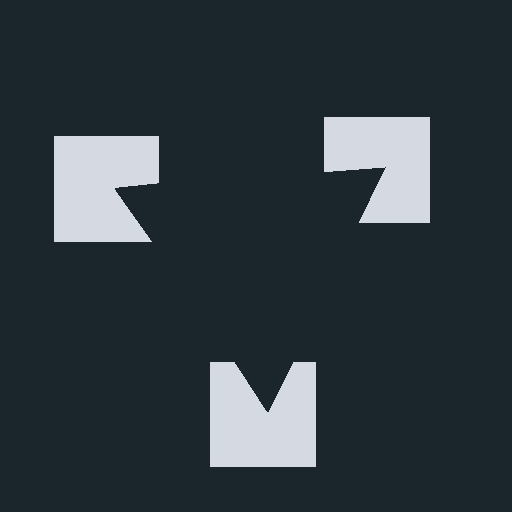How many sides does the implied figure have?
3 sides.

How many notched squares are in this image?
There are 3 — one at each vertex of the illusory triangle.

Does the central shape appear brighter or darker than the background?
It typically appears slightly darker than the background, even though no actual brightness change is drawn.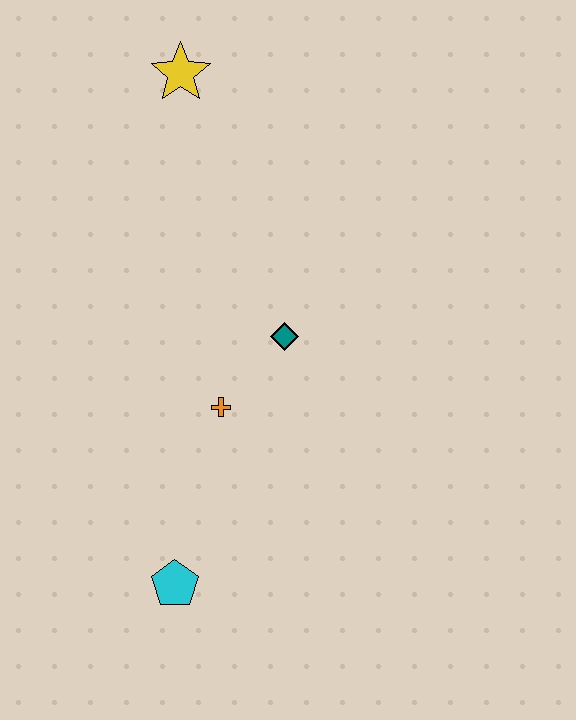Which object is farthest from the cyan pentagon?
The yellow star is farthest from the cyan pentagon.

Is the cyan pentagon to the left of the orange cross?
Yes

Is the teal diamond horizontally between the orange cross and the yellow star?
No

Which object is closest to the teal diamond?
The orange cross is closest to the teal diamond.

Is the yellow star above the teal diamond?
Yes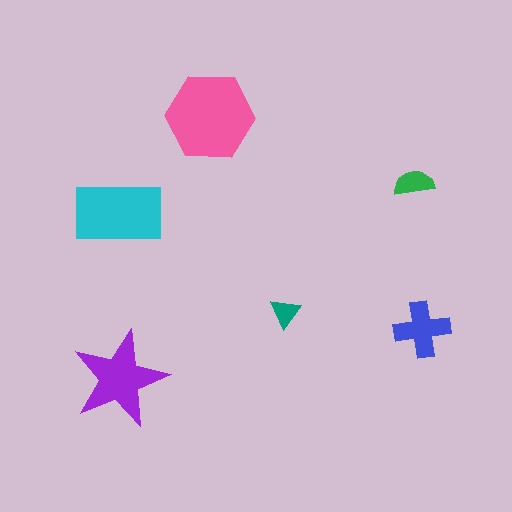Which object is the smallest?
The teal triangle.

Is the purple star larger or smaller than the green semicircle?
Larger.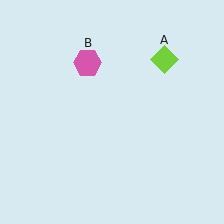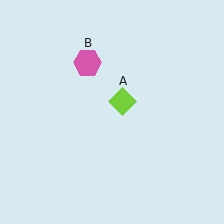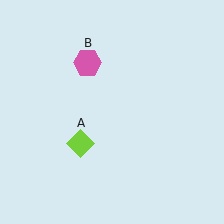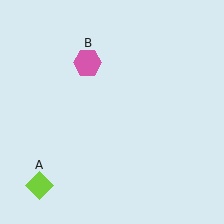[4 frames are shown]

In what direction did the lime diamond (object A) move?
The lime diamond (object A) moved down and to the left.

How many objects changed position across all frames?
1 object changed position: lime diamond (object A).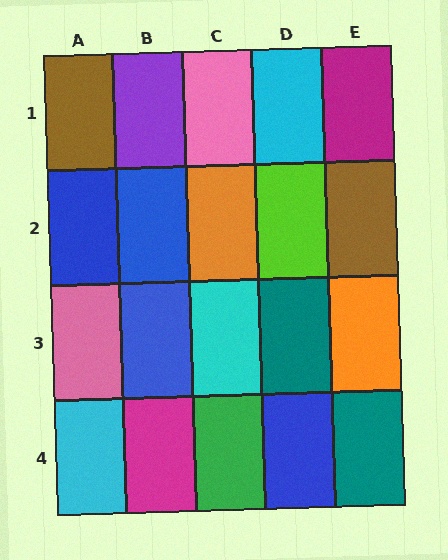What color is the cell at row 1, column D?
Cyan.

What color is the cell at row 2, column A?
Blue.